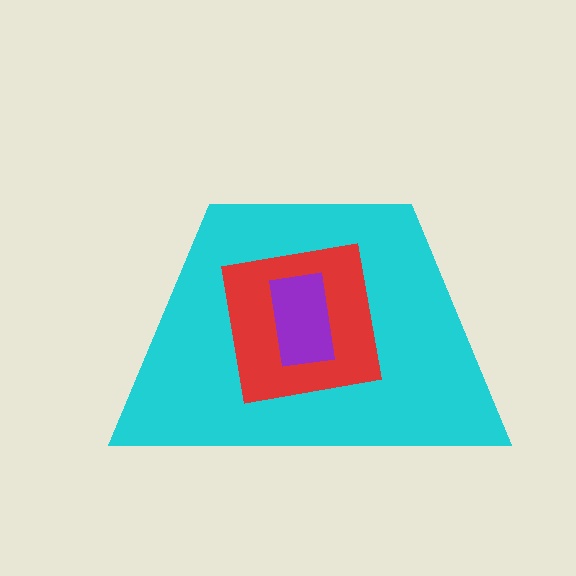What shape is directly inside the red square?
The purple rectangle.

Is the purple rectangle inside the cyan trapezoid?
Yes.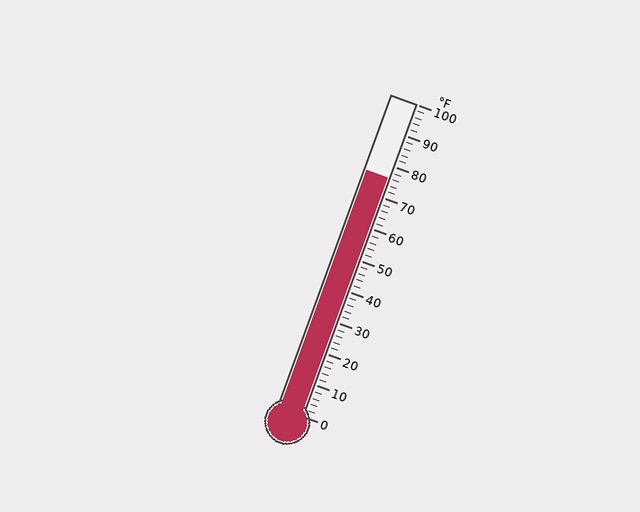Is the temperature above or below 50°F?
The temperature is above 50°F.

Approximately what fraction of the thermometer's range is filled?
The thermometer is filled to approximately 75% of its range.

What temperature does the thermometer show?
The thermometer shows approximately 76°F.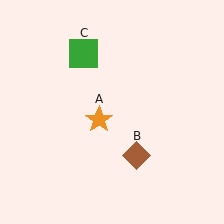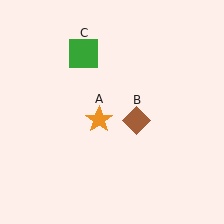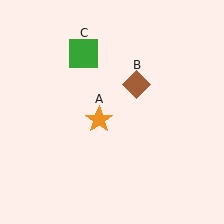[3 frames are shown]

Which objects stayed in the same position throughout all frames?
Orange star (object A) and green square (object C) remained stationary.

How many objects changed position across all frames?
1 object changed position: brown diamond (object B).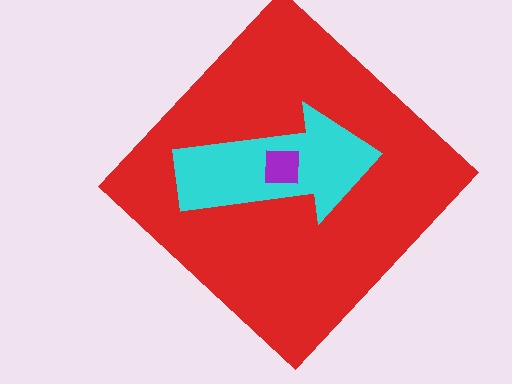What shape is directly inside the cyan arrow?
The purple square.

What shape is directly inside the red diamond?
The cyan arrow.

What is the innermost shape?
The purple square.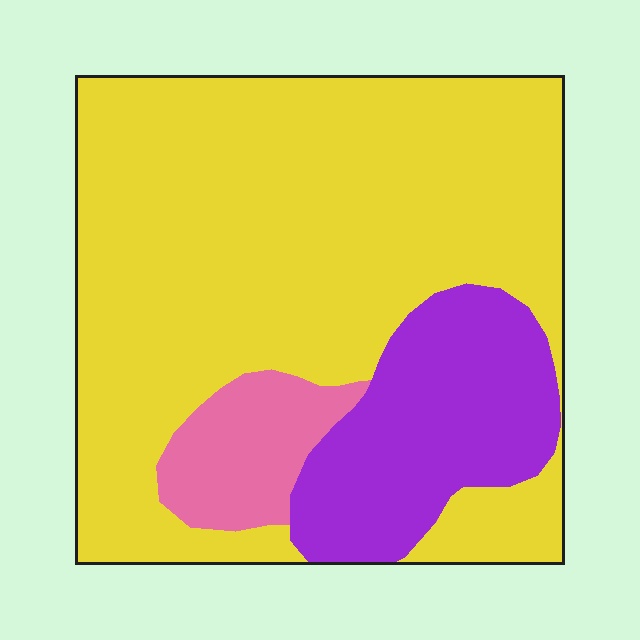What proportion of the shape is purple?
Purple covers around 20% of the shape.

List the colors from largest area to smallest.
From largest to smallest: yellow, purple, pink.